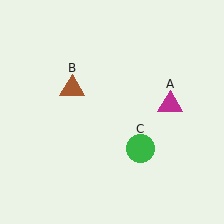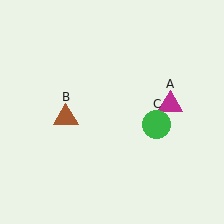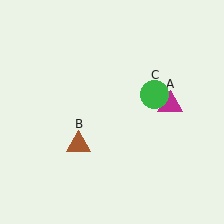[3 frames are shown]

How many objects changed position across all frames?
2 objects changed position: brown triangle (object B), green circle (object C).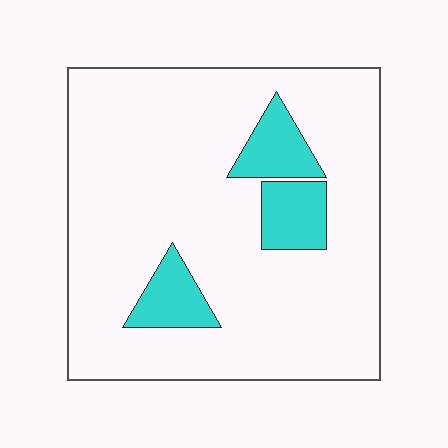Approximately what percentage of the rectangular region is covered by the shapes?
Approximately 15%.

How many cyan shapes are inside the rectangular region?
3.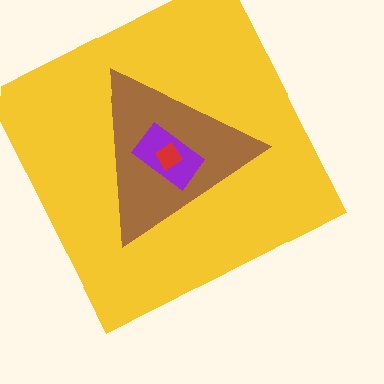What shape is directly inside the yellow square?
The brown triangle.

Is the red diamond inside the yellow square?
Yes.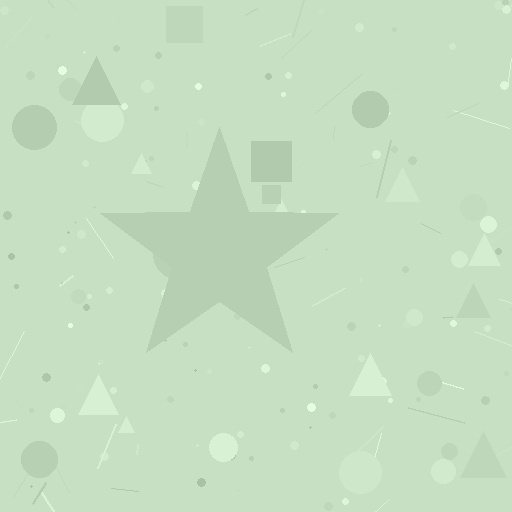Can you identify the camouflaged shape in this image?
The camouflaged shape is a star.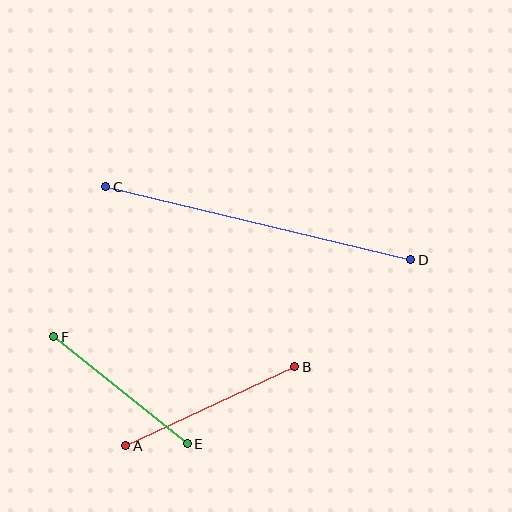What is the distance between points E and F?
The distance is approximately 171 pixels.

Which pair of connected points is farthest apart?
Points C and D are farthest apart.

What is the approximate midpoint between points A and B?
The midpoint is at approximately (210, 406) pixels.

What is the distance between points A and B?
The distance is approximately 186 pixels.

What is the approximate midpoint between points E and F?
The midpoint is at approximately (120, 390) pixels.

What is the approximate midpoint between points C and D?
The midpoint is at approximately (258, 223) pixels.